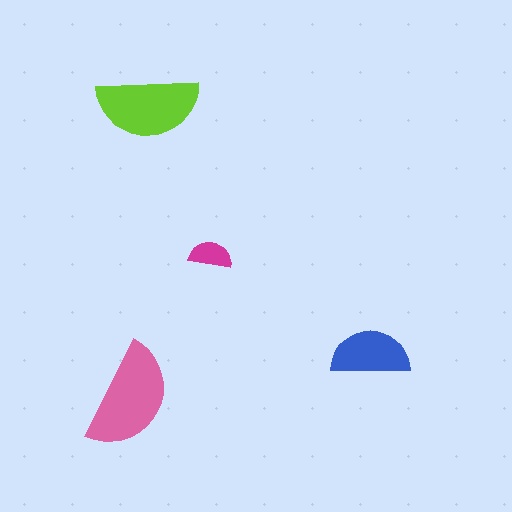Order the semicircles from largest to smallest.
the pink one, the lime one, the blue one, the magenta one.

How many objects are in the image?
There are 4 objects in the image.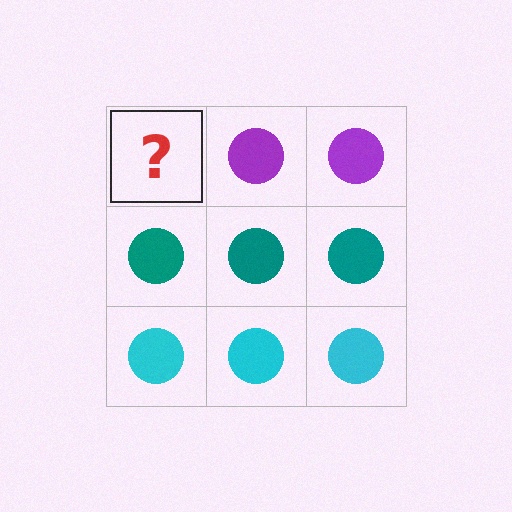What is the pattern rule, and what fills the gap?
The rule is that each row has a consistent color. The gap should be filled with a purple circle.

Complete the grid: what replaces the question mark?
The question mark should be replaced with a purple circle.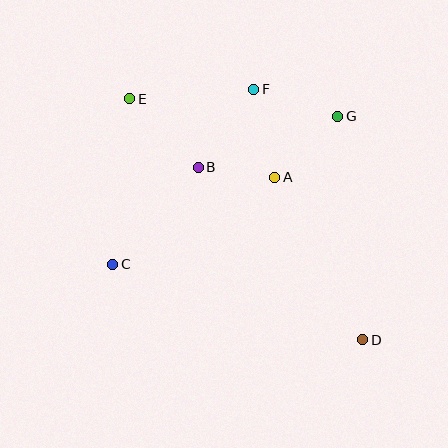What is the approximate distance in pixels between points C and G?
The distance between C and G is approximately 269 pixels.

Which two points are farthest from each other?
Points D and E are farthest from each other.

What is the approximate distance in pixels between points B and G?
The distance between B and G is approximately 149 pixels.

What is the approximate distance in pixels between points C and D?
The distance between C and D is approximately 261 pixels.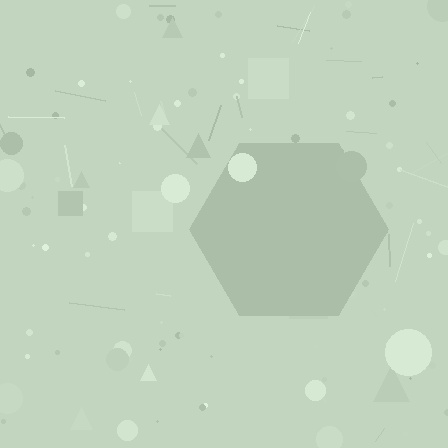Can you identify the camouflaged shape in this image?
The camouflaged shape is a hexagon.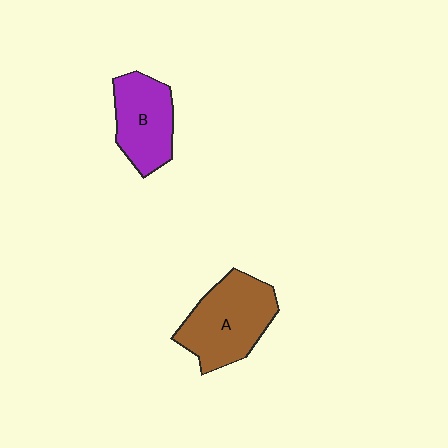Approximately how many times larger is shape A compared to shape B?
Approximately 1.3 times.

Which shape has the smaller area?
Shape B (purple).